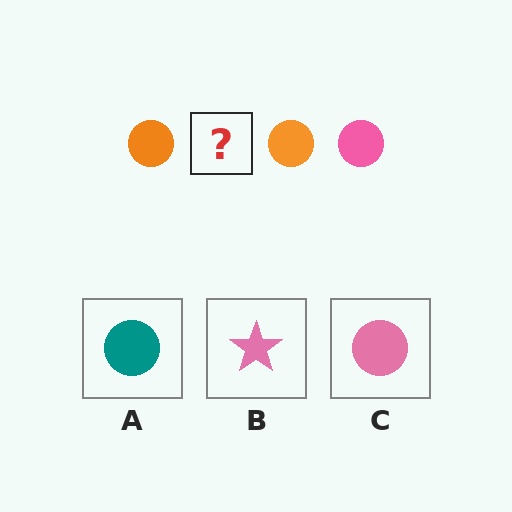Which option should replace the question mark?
Option C.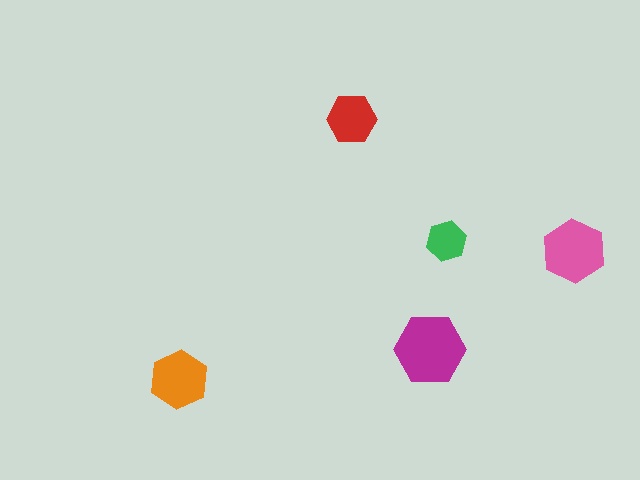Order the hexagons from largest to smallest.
the magenta one, the pink one, the orange one, the red one, the green one.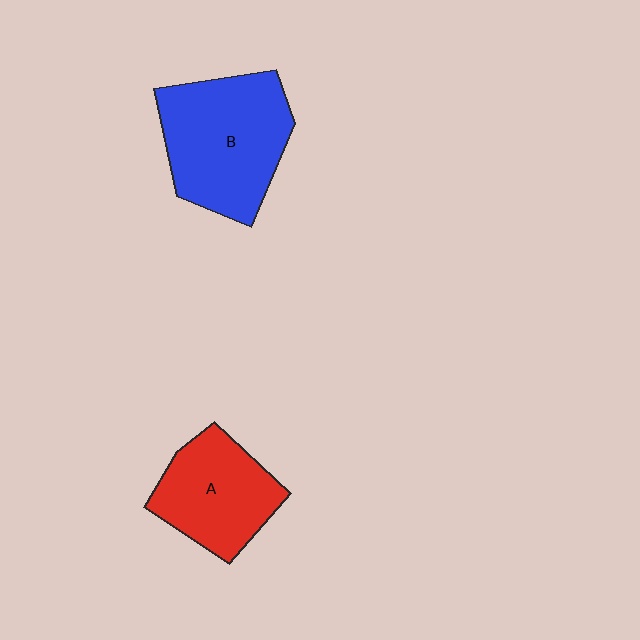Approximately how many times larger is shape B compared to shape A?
Approximately 1.4 times.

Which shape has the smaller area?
Shape A (red).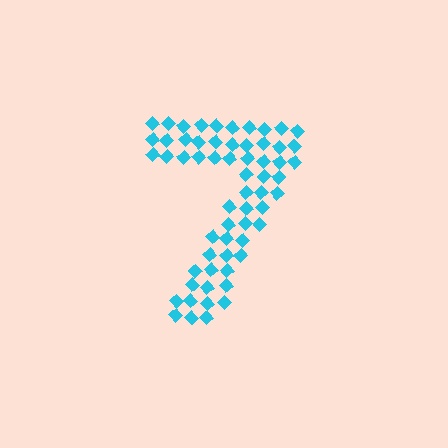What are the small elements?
The small elements are diamonds.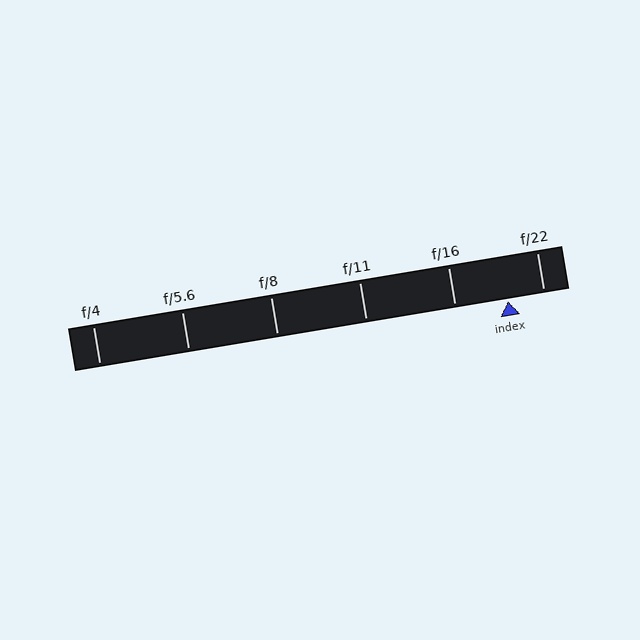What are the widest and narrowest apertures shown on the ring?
The widest aperture shown is f/4 and the narrowest is f/22.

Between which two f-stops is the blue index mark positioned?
The index mark is between f/16 and f/22.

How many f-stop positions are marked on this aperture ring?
There are 6 f-stop positions marked.